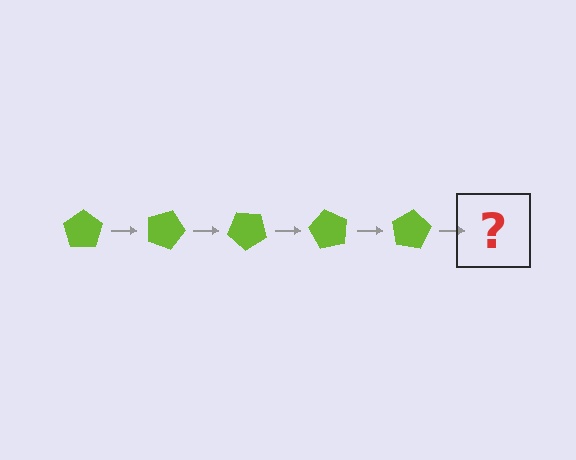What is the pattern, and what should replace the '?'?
The pattern is that the pentagon rotates 20 degrees each step. The '?' should be a lime pentagon rotated 100 degrees.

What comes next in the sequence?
The next element should be a lime pentagon rotated 100 degrees.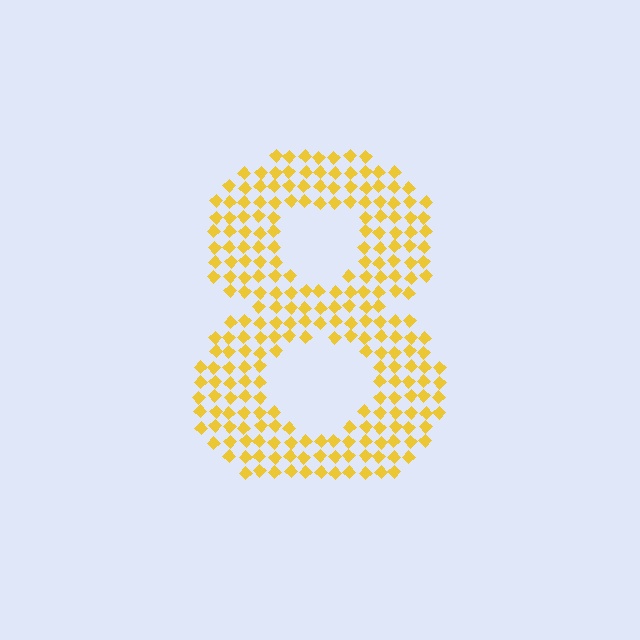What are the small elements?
The small elements are diamonds.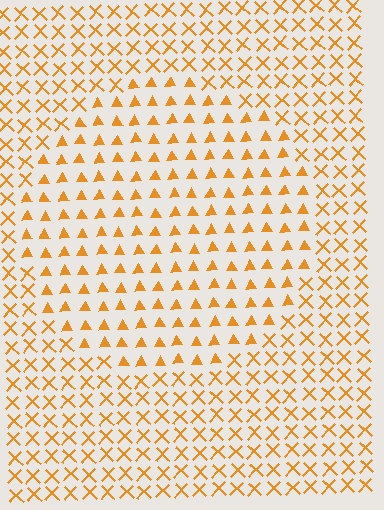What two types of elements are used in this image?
The image uses triangles inside the circle region and X marks outside it.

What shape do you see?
I see a circle.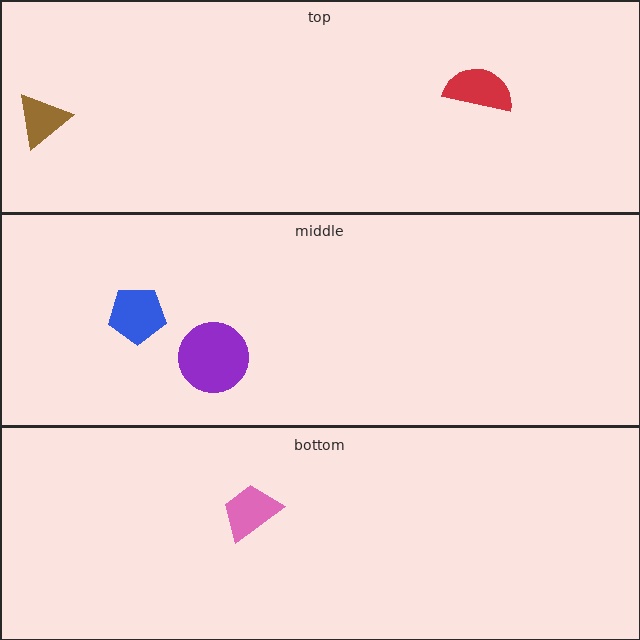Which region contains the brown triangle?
The top region.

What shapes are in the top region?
The red semicircle, the brown triangle.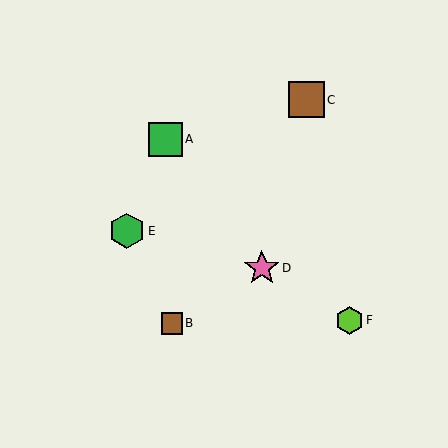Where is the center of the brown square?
The center of the brown square is at (306, 100).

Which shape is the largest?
The brown square (labeled C) is the largest.